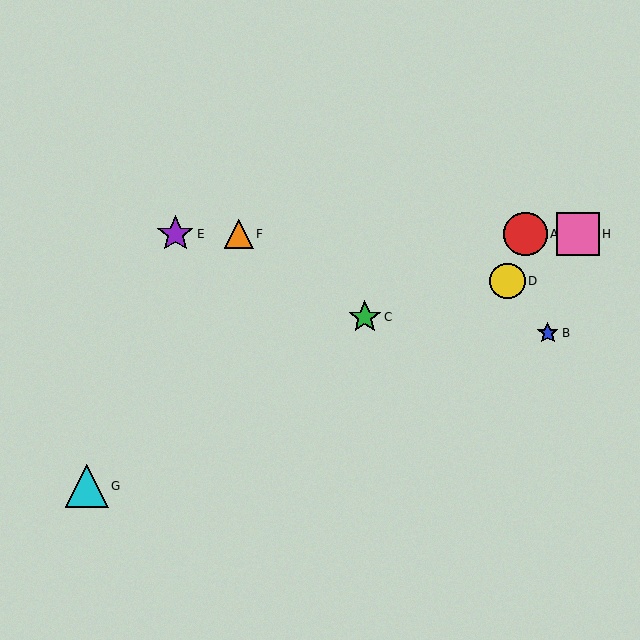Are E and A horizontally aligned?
Yes, both are at y≈234.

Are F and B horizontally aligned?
No, F is at y≈234 and B is at y≈333.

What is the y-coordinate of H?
Object H is at y≈234.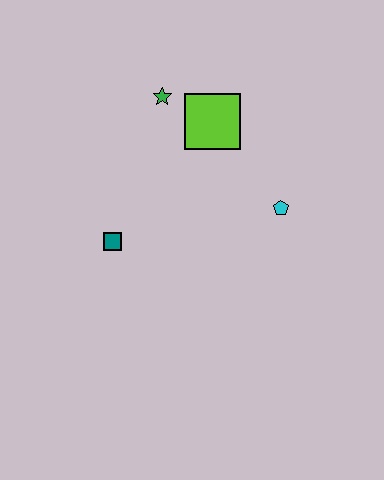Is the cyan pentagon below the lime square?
Yes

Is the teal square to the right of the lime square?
No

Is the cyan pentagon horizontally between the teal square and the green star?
No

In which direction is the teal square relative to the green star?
The teal square is below the green star.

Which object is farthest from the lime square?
The teal square is farthest from the lime square.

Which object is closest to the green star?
The lime square is closest to the green star.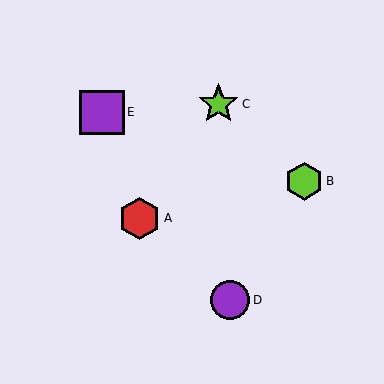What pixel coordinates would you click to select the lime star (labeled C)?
Click at (219, 104) to select the lime star C.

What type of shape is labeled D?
Shape D is a purple circle.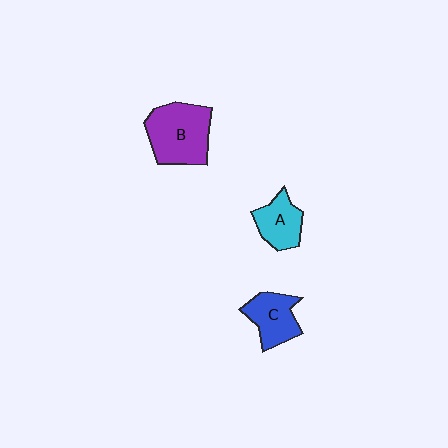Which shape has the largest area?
Shape B (purple).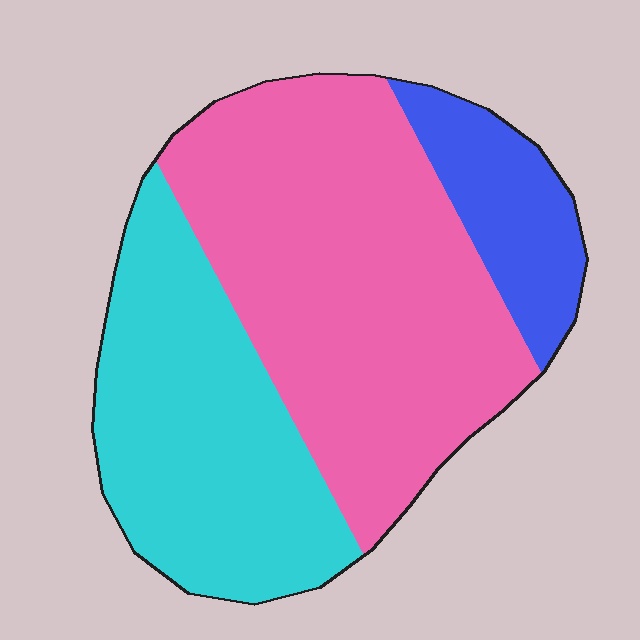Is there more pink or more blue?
Pink.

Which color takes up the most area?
Pink, at roughly 50%.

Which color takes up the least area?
Blue, at roughly 15%.